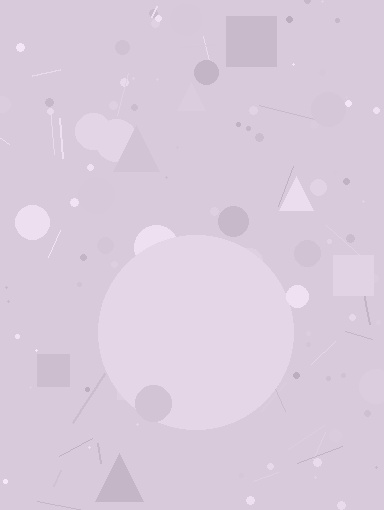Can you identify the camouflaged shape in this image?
The camouflaged shape is a circle.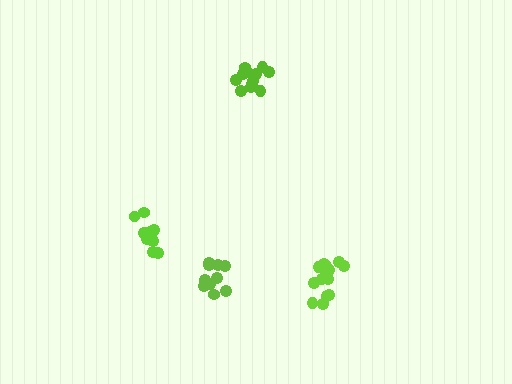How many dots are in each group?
Group 1: 11 dots, Group 2: 10 dots, Group 3: 14 dots, Group 4: 13 dots (48 total).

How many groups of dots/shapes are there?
There are 4 groups.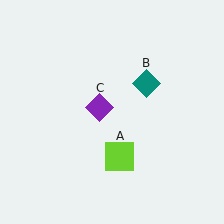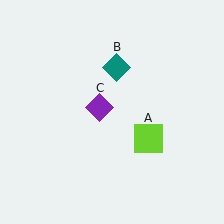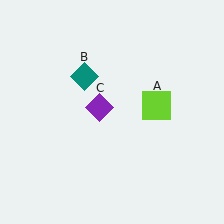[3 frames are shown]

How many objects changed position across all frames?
2 objects changed position: lime square (object A), teal diamond (object B).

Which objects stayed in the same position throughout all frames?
Purple diamond (object C) remained stationary.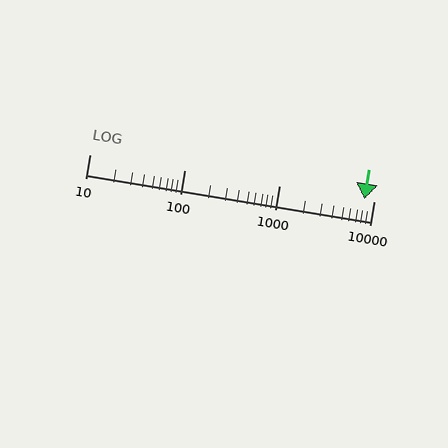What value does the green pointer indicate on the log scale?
The pointer indicates approximately 7900.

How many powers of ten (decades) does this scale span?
The scale spans 3 decades, from 10 to 10000.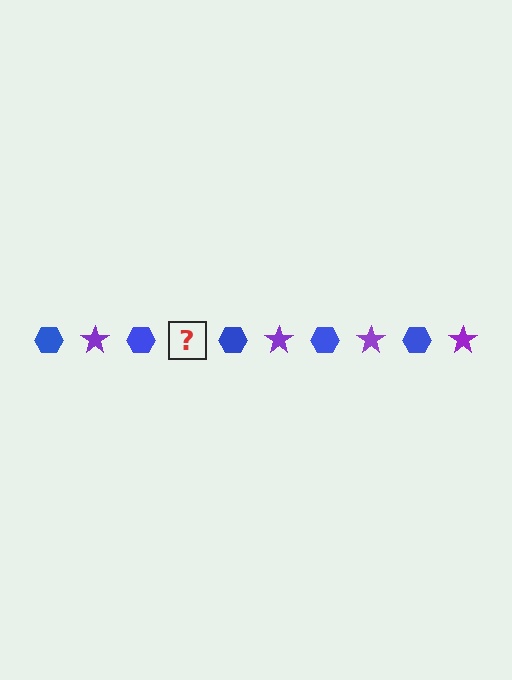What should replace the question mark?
The question mark should be replaced with a purple star.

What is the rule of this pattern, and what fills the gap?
The rule is that the pattern alternates between blue hexagon and purple star. The gap should be filled with a purple star.